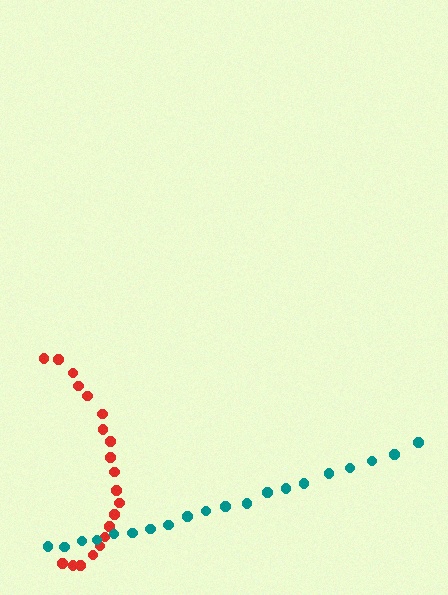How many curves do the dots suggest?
There are 2 distinct paths.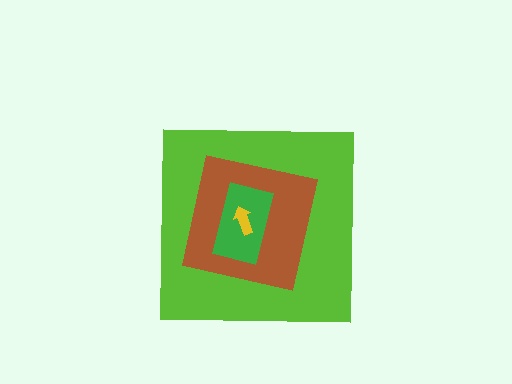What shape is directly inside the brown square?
The green rectangle.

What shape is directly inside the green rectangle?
The yellow arrow.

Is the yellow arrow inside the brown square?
Yes.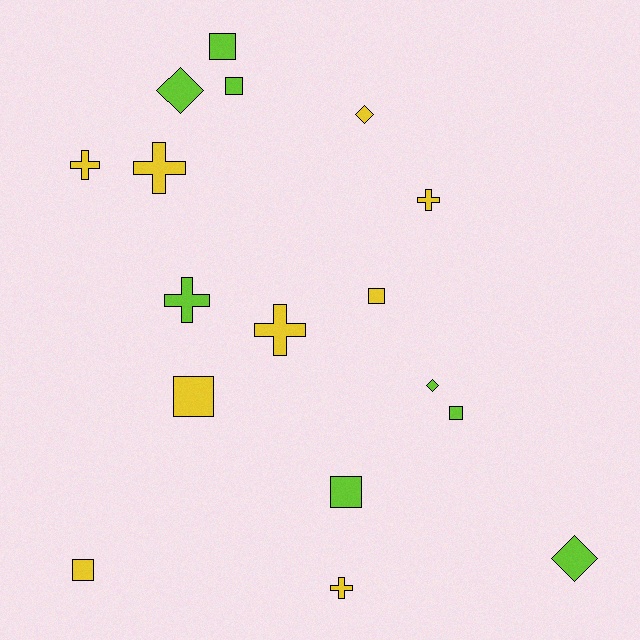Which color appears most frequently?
Yellow, with 9 objects.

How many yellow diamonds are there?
There is 1 yellow diamond.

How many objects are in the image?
There are 17 objects.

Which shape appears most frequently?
Square, with 7 objects.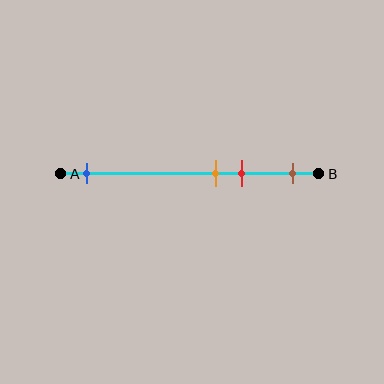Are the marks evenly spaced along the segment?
No, the marks are not evenly spaced.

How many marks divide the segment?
There are 4 marks dividing the segment.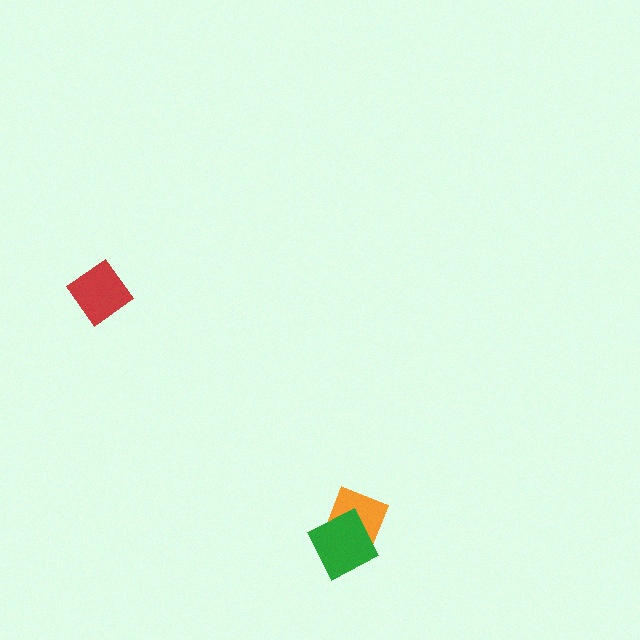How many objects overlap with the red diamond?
0 objects overlap with the red diamond.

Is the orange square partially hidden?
Yes, it is partially covered by another shape.